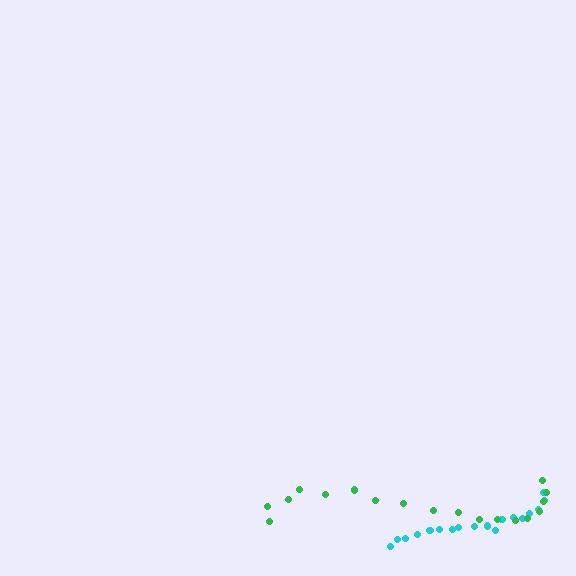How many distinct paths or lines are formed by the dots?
There are 2 distinct paths.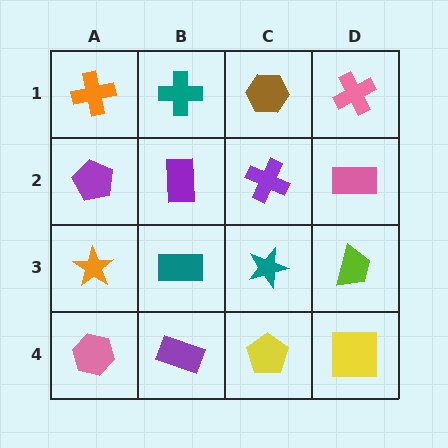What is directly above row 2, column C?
A brown hexagon.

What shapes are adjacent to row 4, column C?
A teal star (row 3, column C), a purple rectangle (row 4, column B), a yellow square (row 4, column D).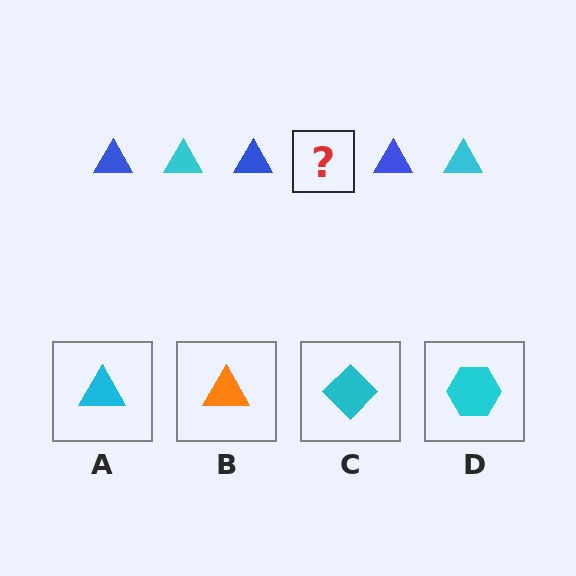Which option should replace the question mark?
Option A.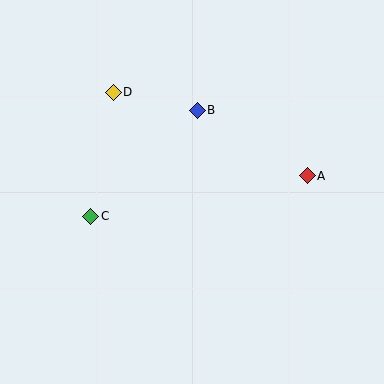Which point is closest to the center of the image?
Point B at (197, 110) is closest to the center.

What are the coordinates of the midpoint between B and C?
The midpoint between B and C is at (144, 163).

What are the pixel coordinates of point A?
Point A is at (307, 176).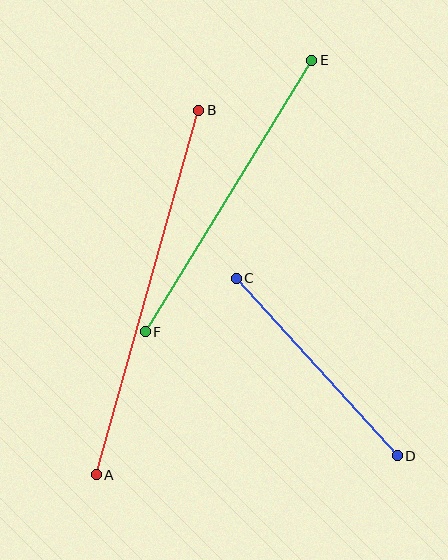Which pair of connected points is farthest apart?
Points A and B are farthest apart.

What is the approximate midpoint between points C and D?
The midpoint is at approximately (317, 367) pixels.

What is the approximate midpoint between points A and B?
The midpoint is at approximately (147, 292) pixels.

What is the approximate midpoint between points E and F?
The midpoint is at approximately (229, 196) pixels.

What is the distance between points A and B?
The distance is approximately 379 pixels.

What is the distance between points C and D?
The distance is approximately 239 pixels.